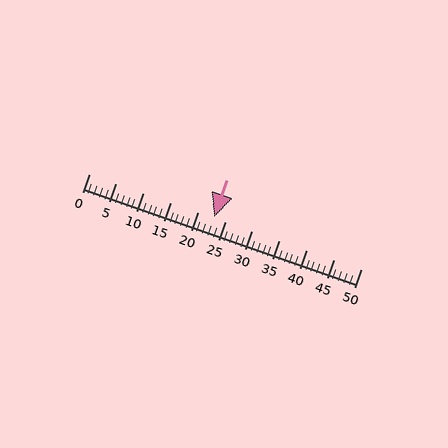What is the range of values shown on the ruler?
The ruler shows values from 0 to 50.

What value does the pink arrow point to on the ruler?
The pink arrow points to approximately 23.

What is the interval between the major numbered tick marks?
The major tick marks are spaced 5 units apart.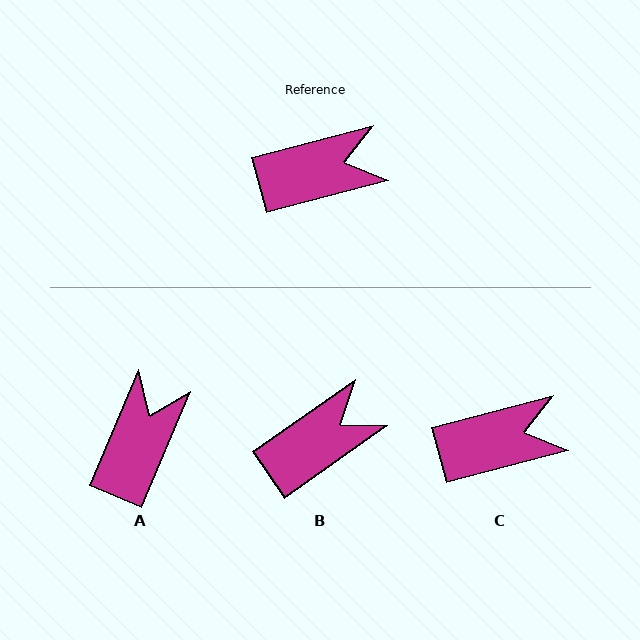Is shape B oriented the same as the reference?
No, it is off by about 20 degrees.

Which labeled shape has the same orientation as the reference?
C.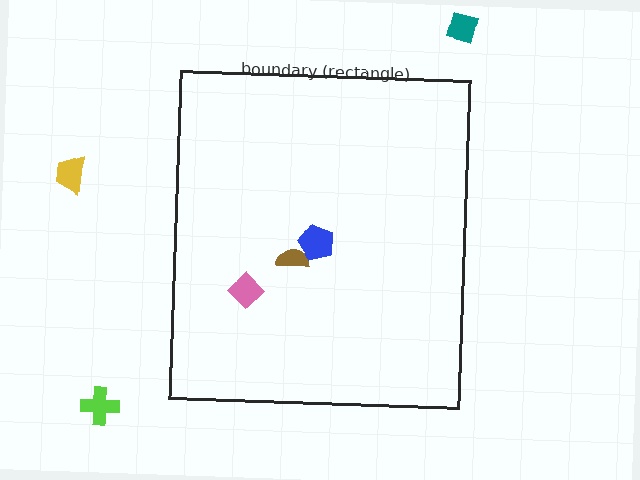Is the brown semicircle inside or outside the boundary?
Inside.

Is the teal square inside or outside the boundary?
Outside.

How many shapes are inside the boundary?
3 inside, 3 outside.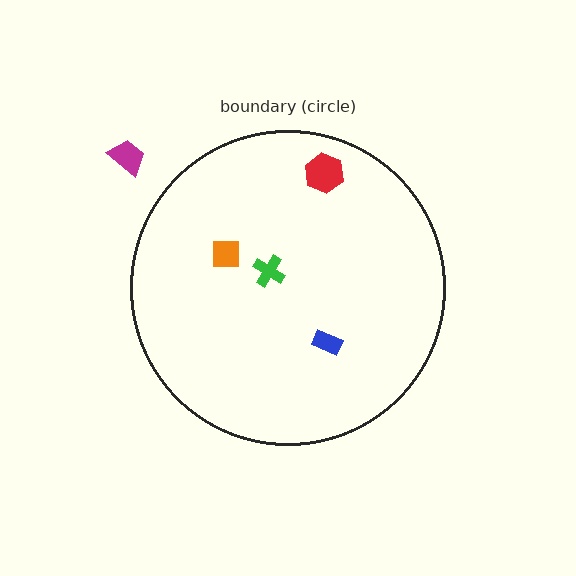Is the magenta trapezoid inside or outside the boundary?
Outside.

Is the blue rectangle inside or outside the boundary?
Inside.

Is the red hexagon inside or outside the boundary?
Inside.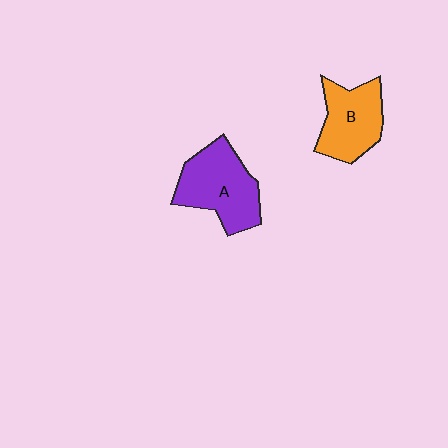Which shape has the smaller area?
Shape B (orange).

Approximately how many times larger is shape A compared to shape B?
Approximately 1.2 times.